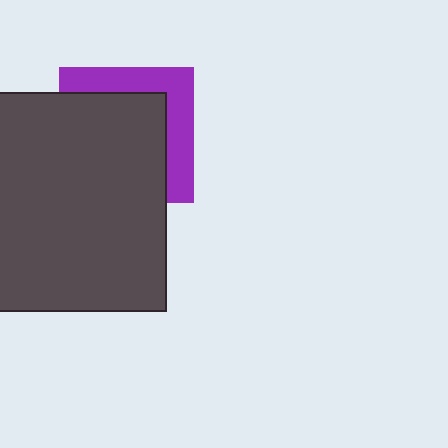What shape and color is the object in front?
The object in front is a dark gray square.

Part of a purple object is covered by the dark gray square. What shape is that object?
It is a square.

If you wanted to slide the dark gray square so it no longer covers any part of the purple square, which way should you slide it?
Slide it toward the lower-left — that is the most direct way to separate the two shapes.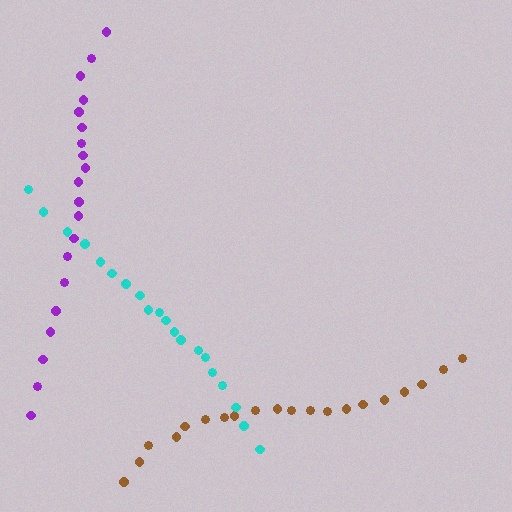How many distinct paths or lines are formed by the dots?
There are 3 distinct paths.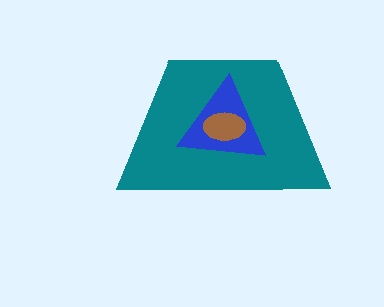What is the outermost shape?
The teal trapezoid.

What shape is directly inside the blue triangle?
The brown ellipse.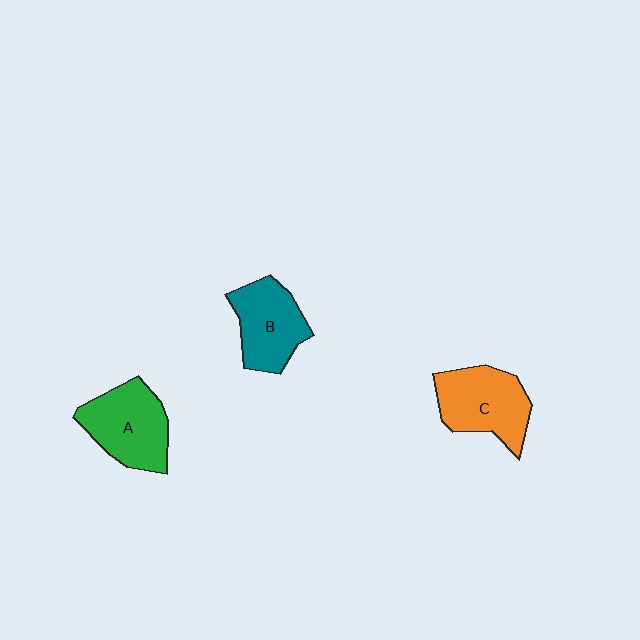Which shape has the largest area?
Shape A (green).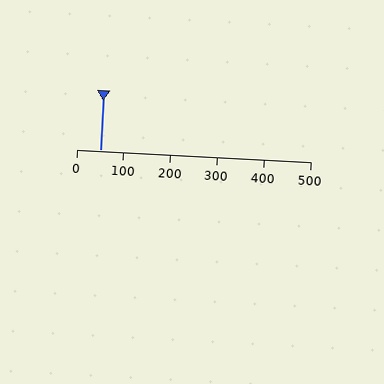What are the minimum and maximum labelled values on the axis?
The axis runs from 0 to 500.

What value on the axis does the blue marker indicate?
The marker indicates approximately 50.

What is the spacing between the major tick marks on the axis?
The major ticks are spaced 100 apart.